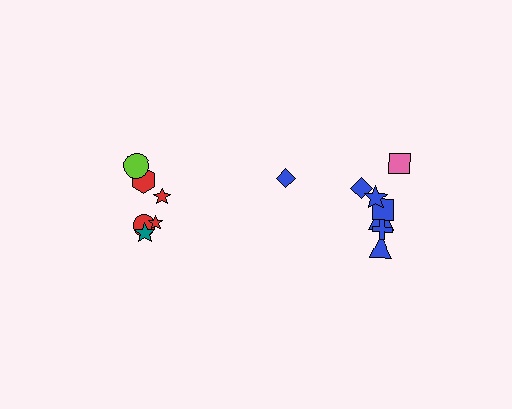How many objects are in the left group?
There are 6 objects.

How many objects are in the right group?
There are 8 objects.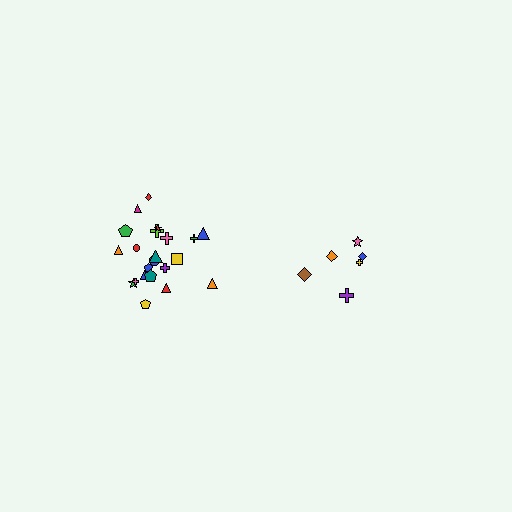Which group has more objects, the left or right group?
The left group.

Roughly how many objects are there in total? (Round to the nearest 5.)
Roughly 30 objects in total.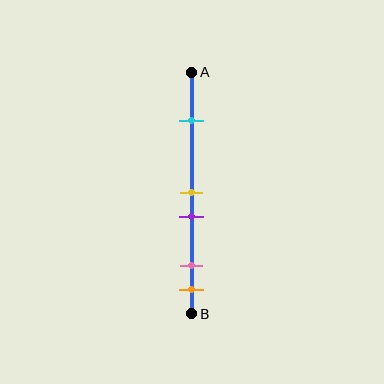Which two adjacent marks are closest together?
The yellow and purple marks are the closest adjacent pair.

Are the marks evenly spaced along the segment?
No, the marks are not evenly spaced.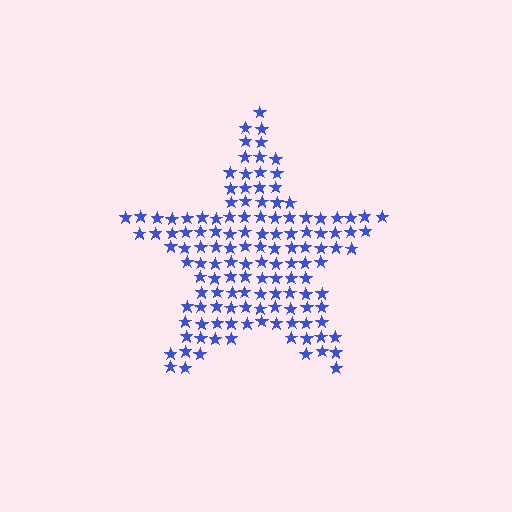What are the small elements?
The small elements are stars.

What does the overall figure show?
The overall figure shows a star.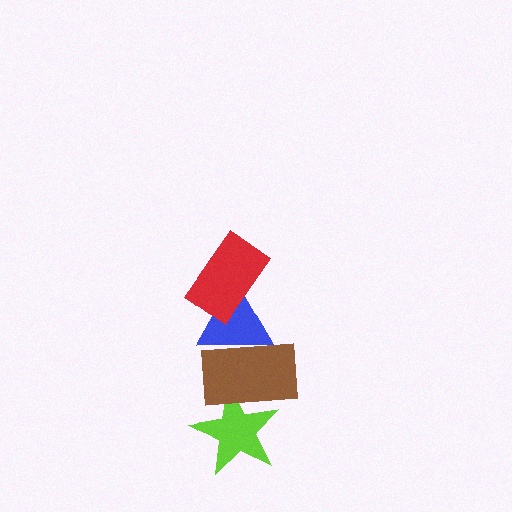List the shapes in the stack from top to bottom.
From top to bottom: the red rectangle, the blue triangle, the brown rectangle, the lime star.